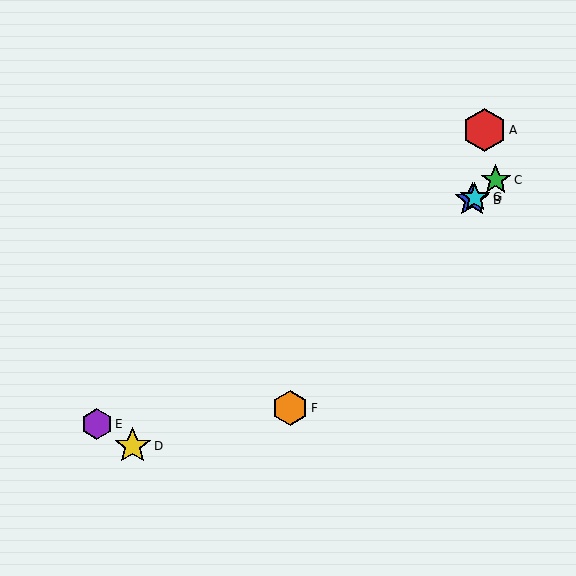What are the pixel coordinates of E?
Object E is at (97, 424).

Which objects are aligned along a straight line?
Objects B, C, G are aligned along a straight line.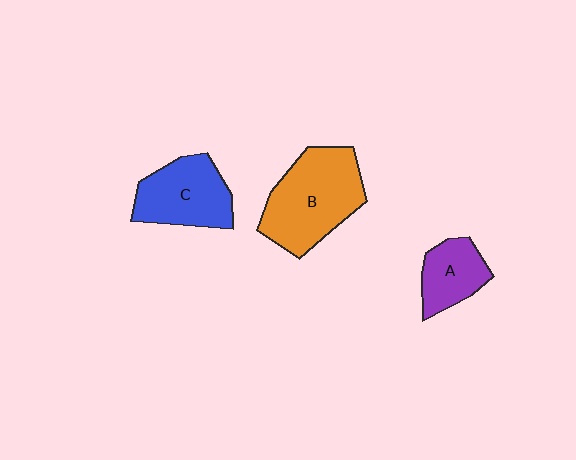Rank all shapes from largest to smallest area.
From largest to smallest: B (orange), C (blue), A (purple).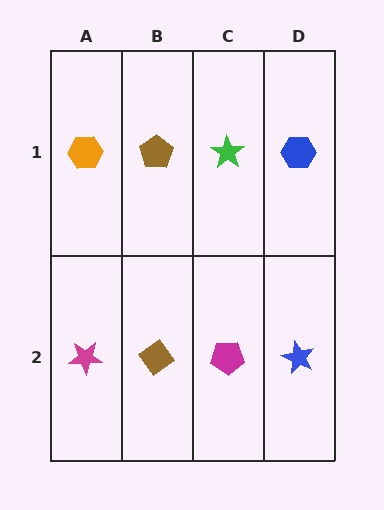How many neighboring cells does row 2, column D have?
2.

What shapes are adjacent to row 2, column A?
An orange hexagon (row 1, column A), a brown diamond (row 2, column B).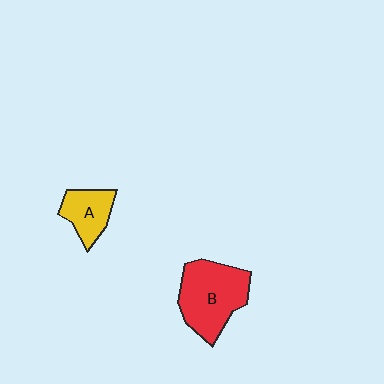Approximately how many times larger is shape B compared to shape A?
Approximately 1.9 times.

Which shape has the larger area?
Shape B (red).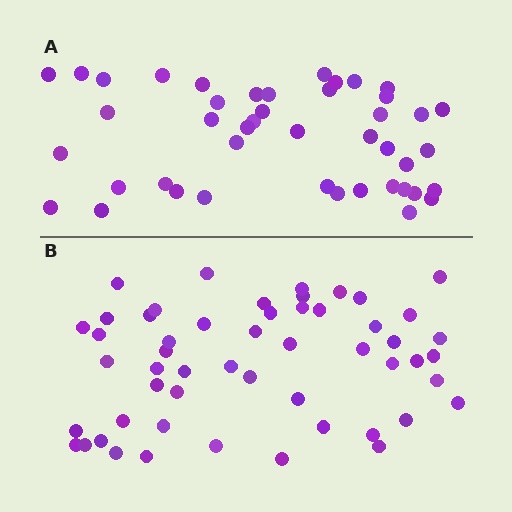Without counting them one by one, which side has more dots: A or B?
Region B (the bottom region) has more dots.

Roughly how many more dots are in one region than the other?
Region B has roughly 8 or so more dots than region A.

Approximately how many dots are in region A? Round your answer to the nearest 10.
About 40 dots. (The exact count is 44, which rounds to 40.)